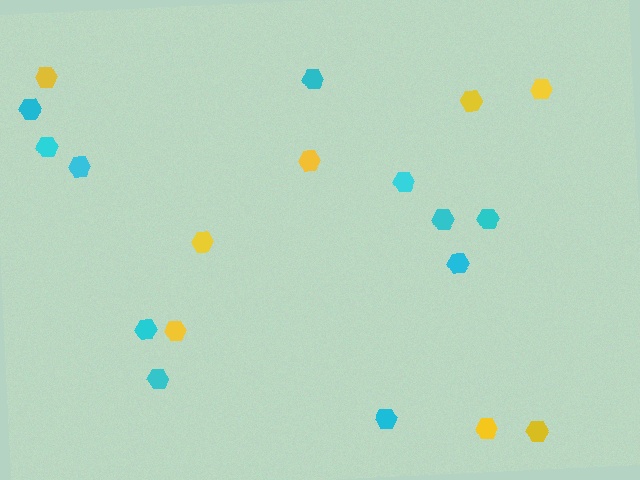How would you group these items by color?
There are 2 groups: one group of yellow hexagons (8) and one group of cyan hexagons (11).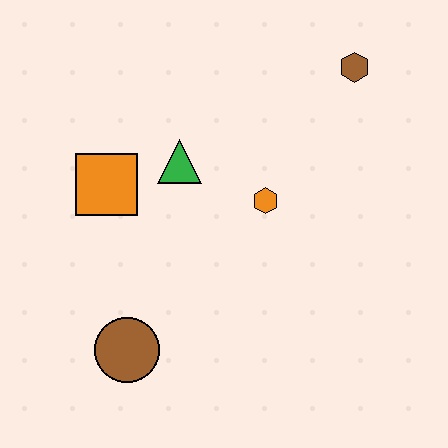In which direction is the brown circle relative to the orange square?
The brown circle is below the orange square.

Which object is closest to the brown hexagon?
The orange hexagon is closest to the brown hexagon.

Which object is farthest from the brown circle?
The brown hexagon is farthest from the brown circle.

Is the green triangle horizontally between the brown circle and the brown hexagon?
Yes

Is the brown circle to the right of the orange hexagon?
No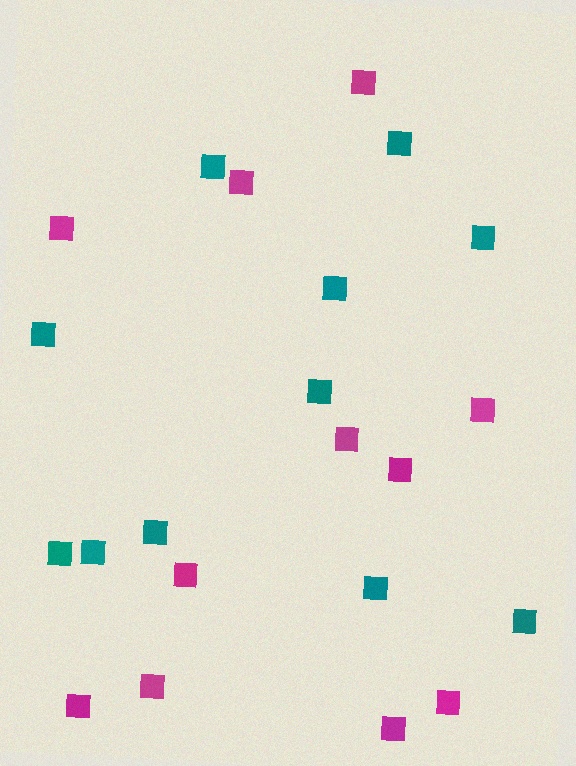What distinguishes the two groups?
There are 2 groups: one group of teal squares (11) and one group of magenta squares (11).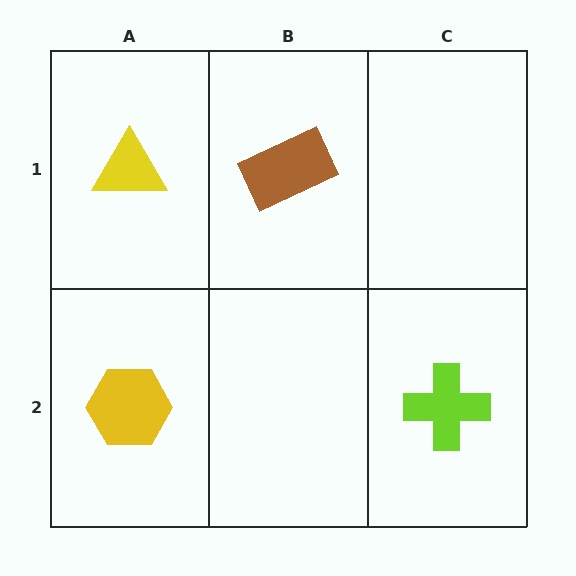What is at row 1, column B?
A brown rectangle.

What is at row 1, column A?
A yellow triangle.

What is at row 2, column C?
A lime cross.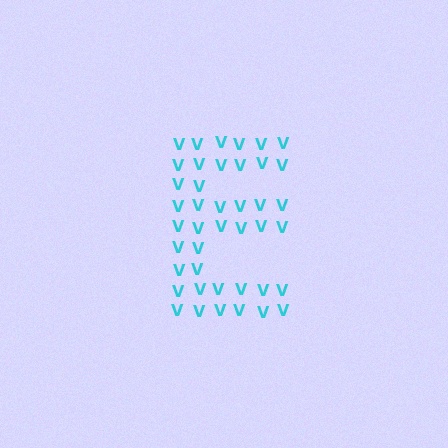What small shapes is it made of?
It is made of small letter V's.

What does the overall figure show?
The overall figure shows the letter E.